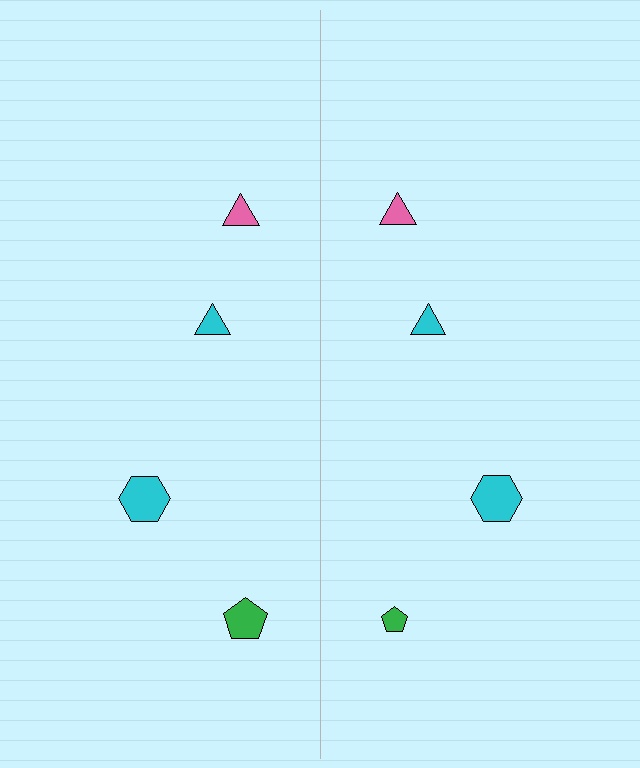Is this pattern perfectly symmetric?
No, the pattern is not perfectly symmetric. The green pentagon on the right side has a different size than its mirror counterpart.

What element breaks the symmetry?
The green pentagon on the right side has a different size than its mirror counterpart.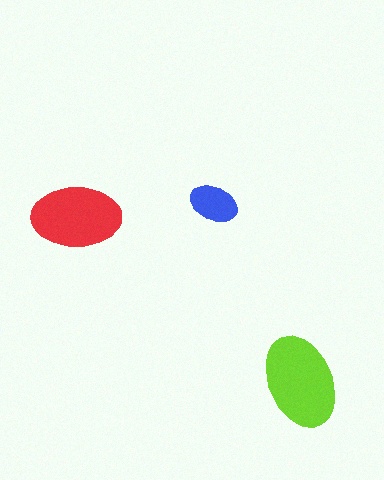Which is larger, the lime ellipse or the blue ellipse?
The lime one.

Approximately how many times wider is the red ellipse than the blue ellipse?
About 2 times wider.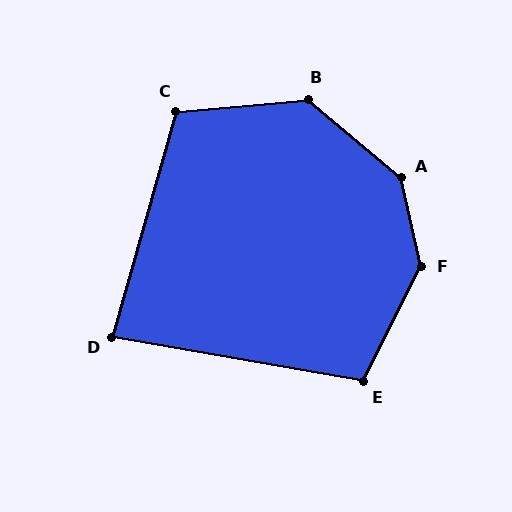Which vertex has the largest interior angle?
A, at approximately 143 degrees.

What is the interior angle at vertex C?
Approximately 111 degrees (obtuse).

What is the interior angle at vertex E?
Approximately 106 degrees (obtuse).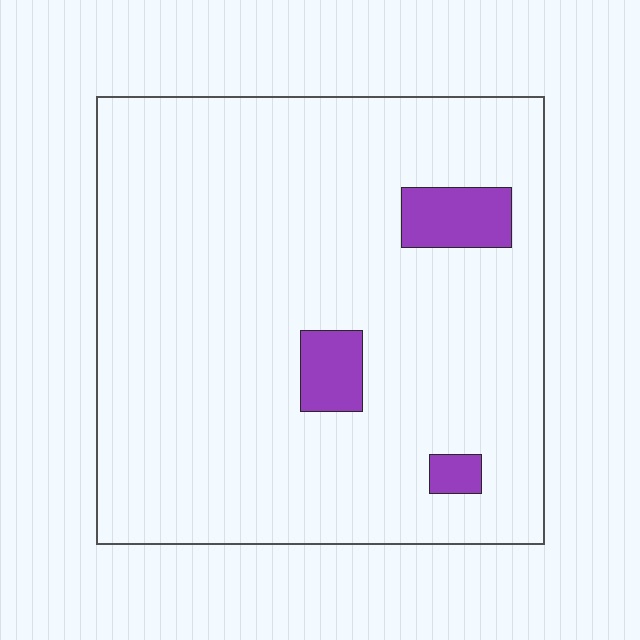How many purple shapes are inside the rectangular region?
3.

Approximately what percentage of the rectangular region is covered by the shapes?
Approximately 5%.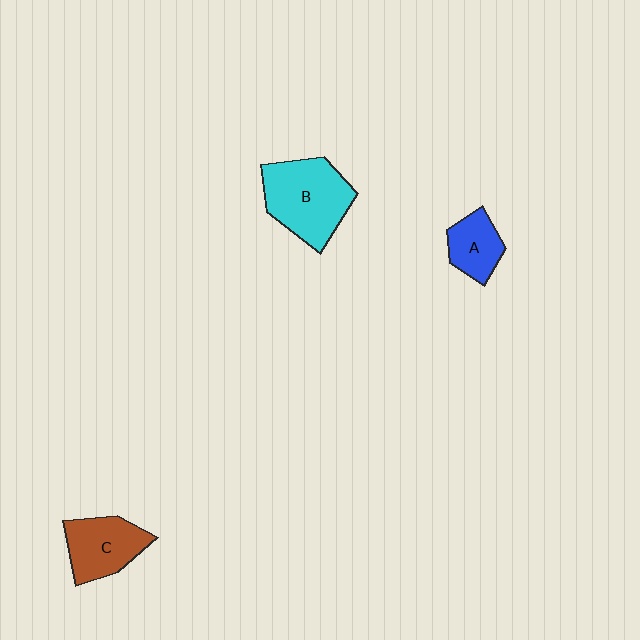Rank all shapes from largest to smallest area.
From largest to smallest: B (cyan), C (brown), A (blue).